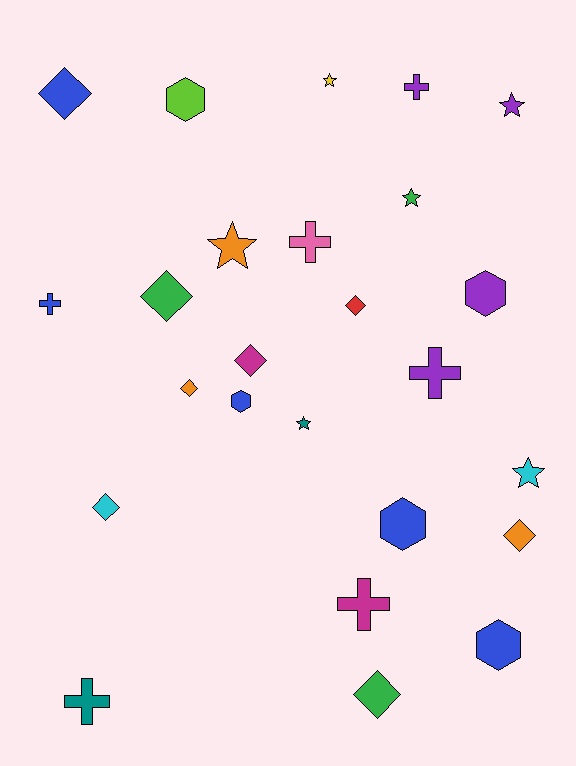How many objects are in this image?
There are 25 objects.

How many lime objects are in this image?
There is 1 lime object.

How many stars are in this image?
There are 6 stars.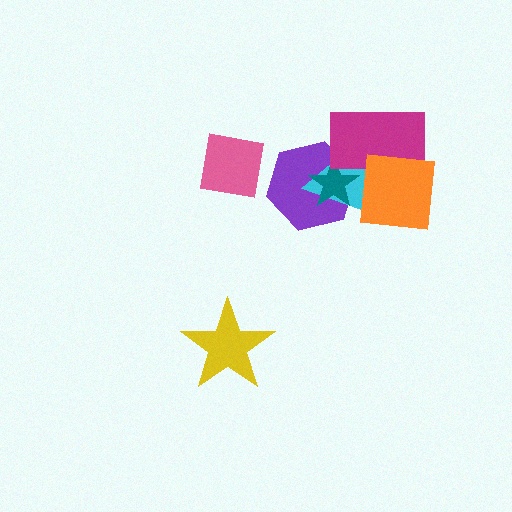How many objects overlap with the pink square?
0 objects overlap with the pink square.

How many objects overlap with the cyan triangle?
4 objects overlap with the cyan triangle.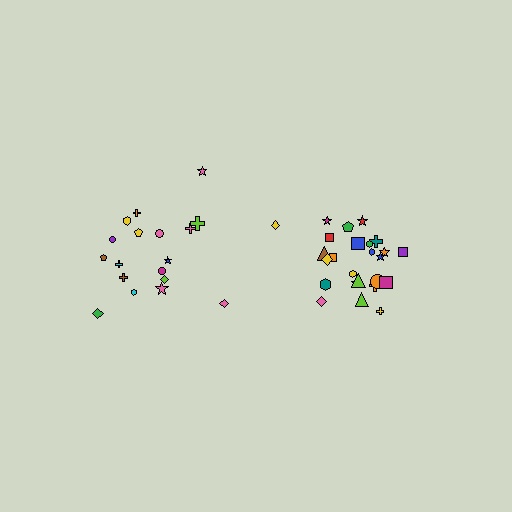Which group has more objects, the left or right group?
The right group.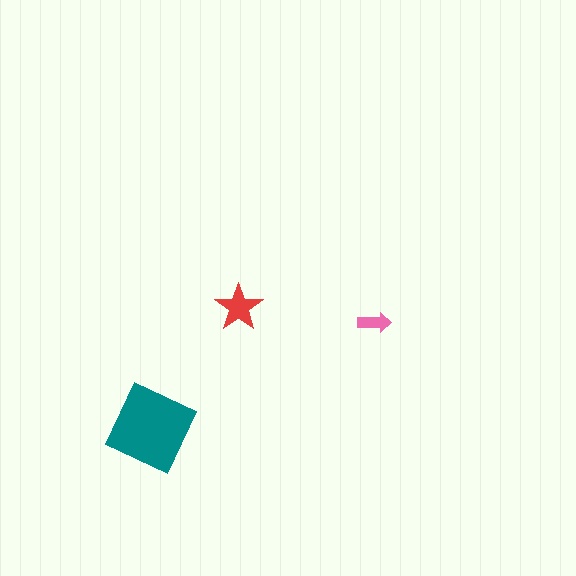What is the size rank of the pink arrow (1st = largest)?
3rd.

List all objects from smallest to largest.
The pink arrow, the red star, the teal square.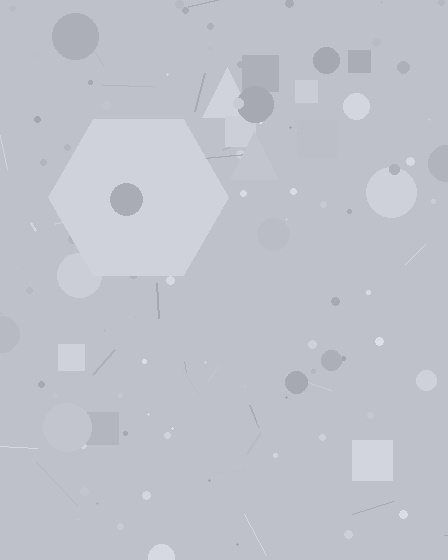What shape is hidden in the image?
A hexagon is hidden in the image.